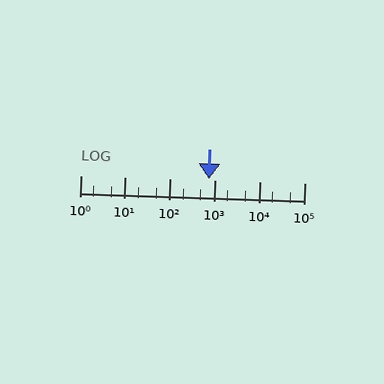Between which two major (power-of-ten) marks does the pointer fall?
The pointer is between 100 and 1000.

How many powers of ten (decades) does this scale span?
The scale spans 5 decades, from 1 to 100000.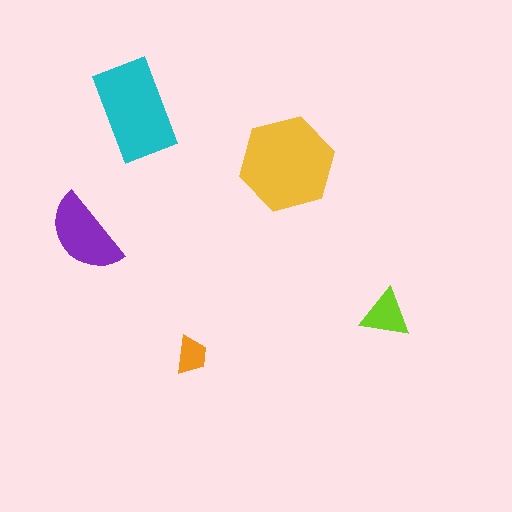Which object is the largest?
The yellow hexagon.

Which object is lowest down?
The orange trapezoid is bottommost.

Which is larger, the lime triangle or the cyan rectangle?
The cyan rectangle.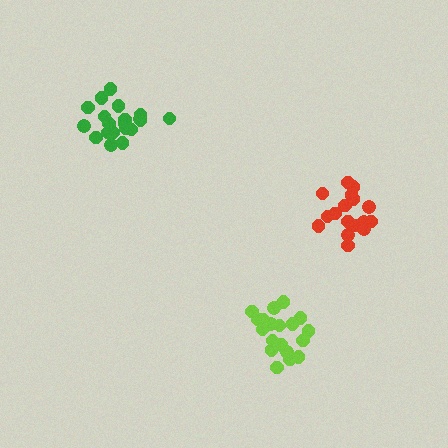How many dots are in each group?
Group 1: 20 dots, Group 2: 17 dots, Group 3: 20 dots (57 total).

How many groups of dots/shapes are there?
There are 3 groups.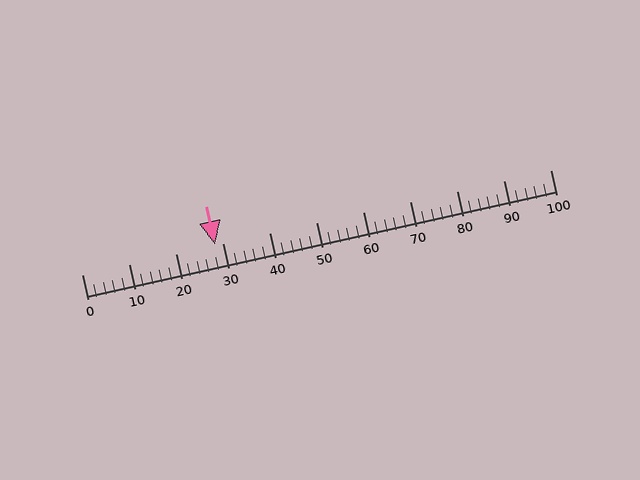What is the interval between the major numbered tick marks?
The major tick marks are spaced 10 units apart.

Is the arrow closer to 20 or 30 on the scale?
The arrow is closer to 30.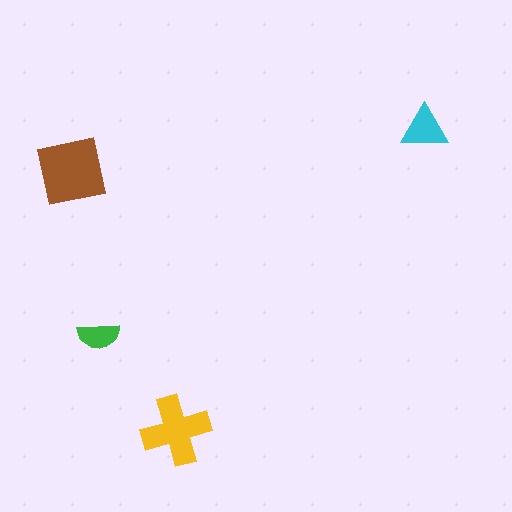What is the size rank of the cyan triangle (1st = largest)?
3rd.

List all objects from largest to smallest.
The brown square, the yellow cross, the cyan triangle, the green semicircle.